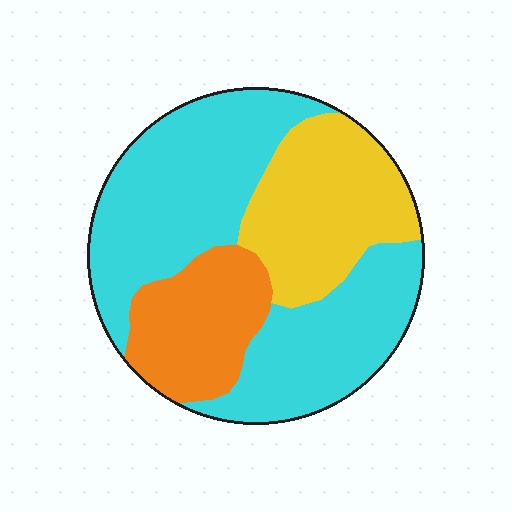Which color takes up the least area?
Orange, at roughly 20%.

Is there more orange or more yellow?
Yellow.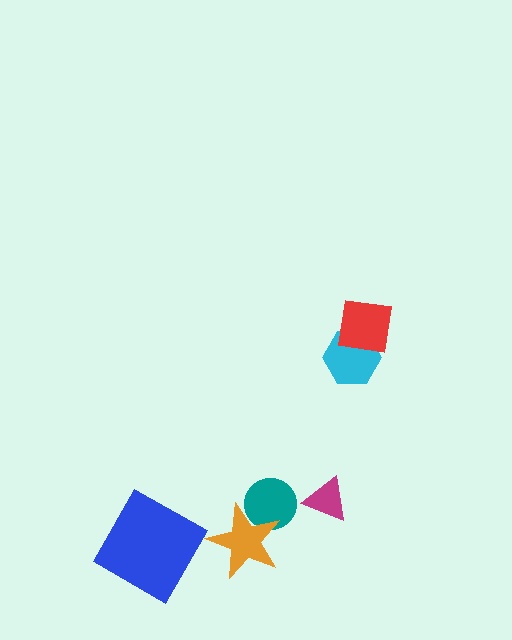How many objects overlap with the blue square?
0 objects overlap with the blue square.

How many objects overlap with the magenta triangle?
0 objects overlap with the magenta triangle.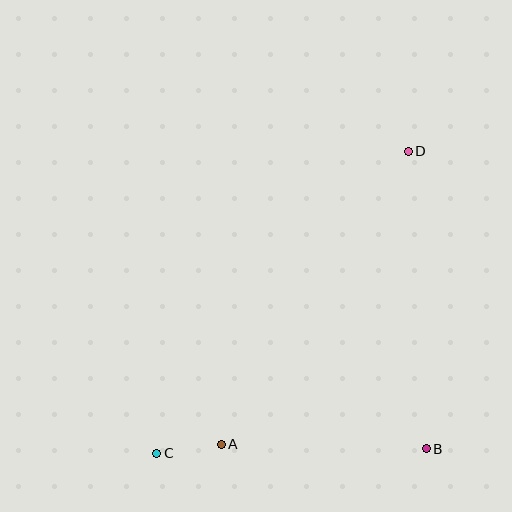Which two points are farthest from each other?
Points C and D are farthest from each other.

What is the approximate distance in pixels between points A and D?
The distance between A and D is approximately 347 pixels.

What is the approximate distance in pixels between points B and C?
The distance between B and C is approximately 270 pixels.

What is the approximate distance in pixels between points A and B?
The distance between A and B is approximately 205 pixels.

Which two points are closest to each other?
Points A and C are closest to each other.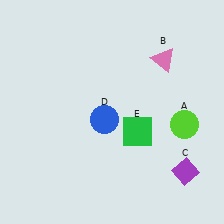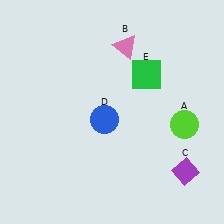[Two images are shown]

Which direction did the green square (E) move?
The green square (E) moved up.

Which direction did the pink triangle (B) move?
The pink triangle (B) moved left.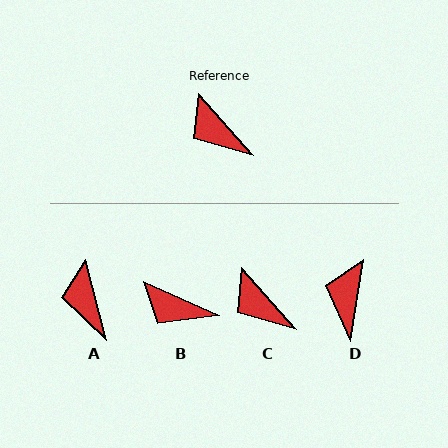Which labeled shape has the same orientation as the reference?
C.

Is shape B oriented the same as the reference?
No, it is off by about 24 degrees.